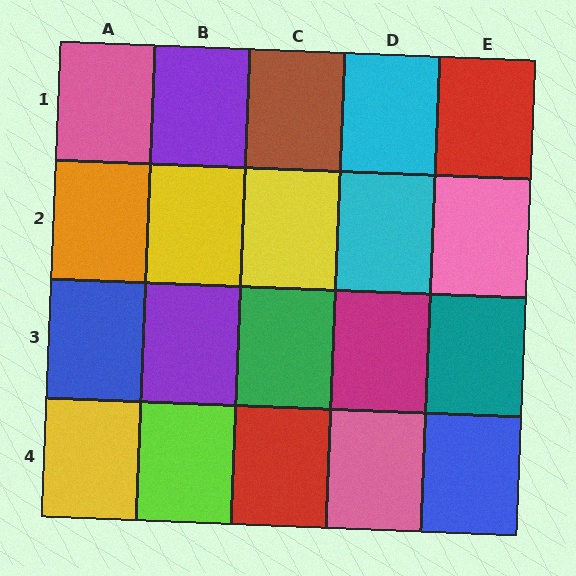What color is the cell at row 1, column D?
Cyan.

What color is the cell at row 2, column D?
Cyan.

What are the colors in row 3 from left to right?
Blue, purple, green, magenta, teal.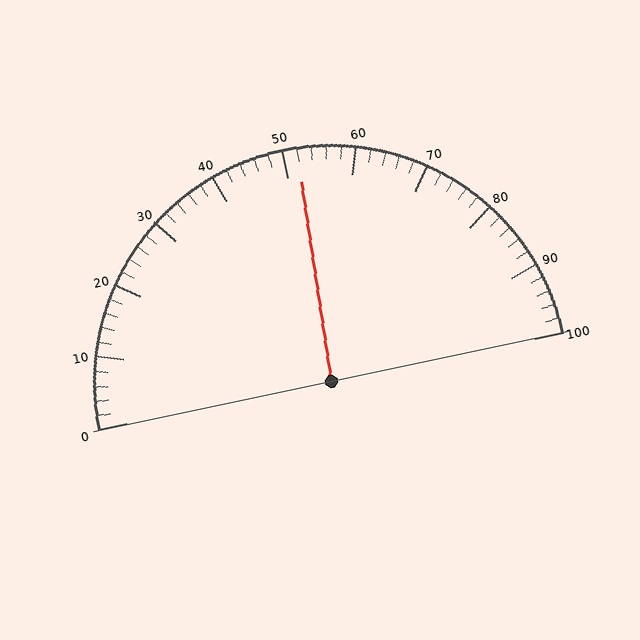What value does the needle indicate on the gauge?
The needle indicates approximately 52.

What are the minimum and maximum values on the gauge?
The gauge ranges from 0 to 100.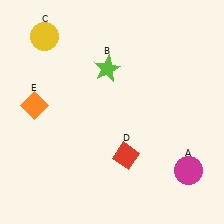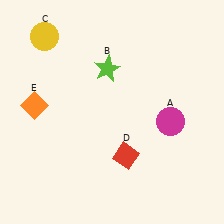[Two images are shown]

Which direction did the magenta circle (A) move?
The magenta circle (A) moved up.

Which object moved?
The magenta circle (A) moved up.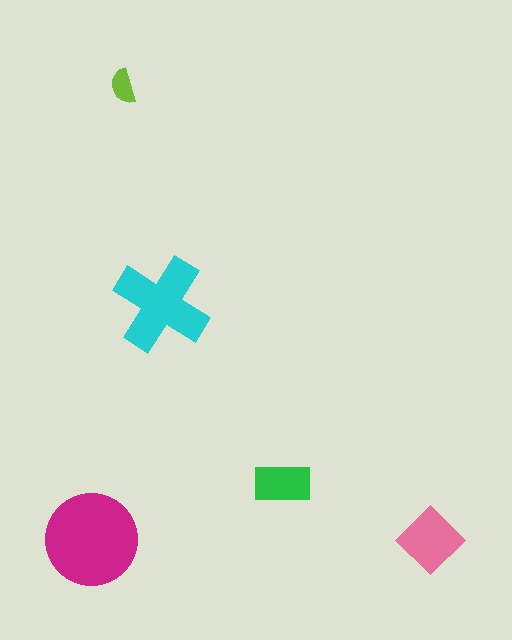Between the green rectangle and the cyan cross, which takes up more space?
The cyan cross.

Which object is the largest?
The magenta circle.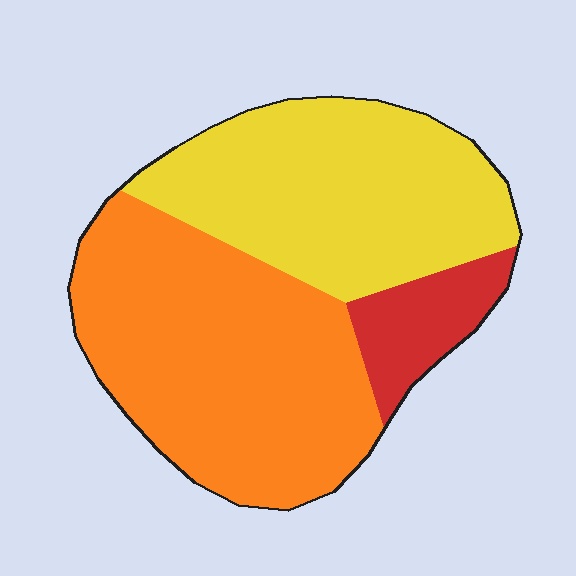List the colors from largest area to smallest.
From largest to smallest: orange, yellow, red.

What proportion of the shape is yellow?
Yellow takes up about two fifths (2/5) of the shape.